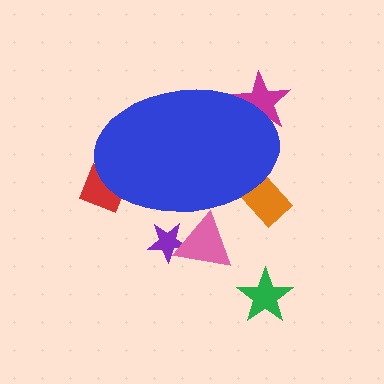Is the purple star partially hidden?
Yes, the purple star is partially hidden behind the blue ellipse.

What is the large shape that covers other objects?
A blue ellipse.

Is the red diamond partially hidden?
Yes, the red diamond is partially hidden behind the blue ellipse.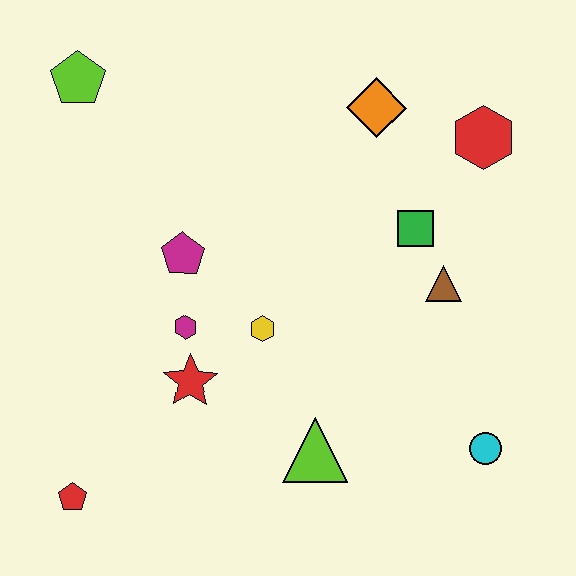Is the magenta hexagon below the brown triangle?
Yes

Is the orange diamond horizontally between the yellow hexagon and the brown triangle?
Yes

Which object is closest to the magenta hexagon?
The red star is closest to the magenta hexagon.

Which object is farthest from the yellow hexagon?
The lime pentagon is farthest from the yellow hexagon.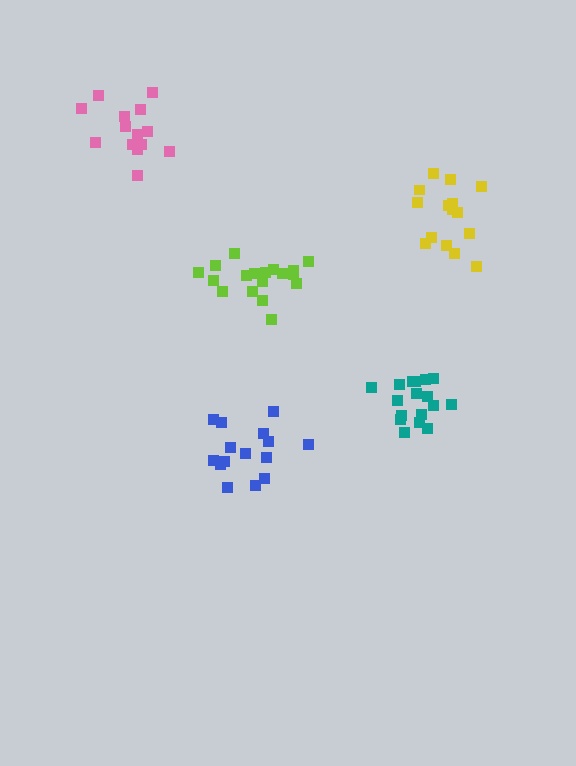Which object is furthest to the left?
The pink cluster is leftmost.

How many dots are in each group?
Group 1: 15 dots, Group 2: 14 dots, Group 3: 18 dots, Group 4: 17 dots, Group 5: 15 dots (79 total).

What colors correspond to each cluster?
The clusters are colored: blue, pink, lime, teal, yellow.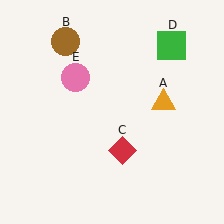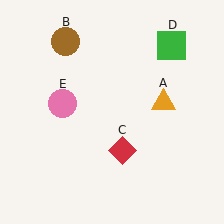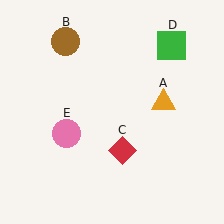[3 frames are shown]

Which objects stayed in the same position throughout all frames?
Orange triangle (object A) and brown circle (object B) and red diamond (object C) and green square (object D) remained stationary.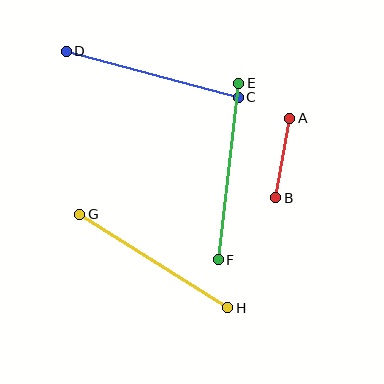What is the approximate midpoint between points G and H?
The midpoint is at approximately (154, 261) pixels.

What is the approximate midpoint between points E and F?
The midpoint is at approximately (228, 172) pixels.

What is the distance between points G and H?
The distance is approximately 175 pixels.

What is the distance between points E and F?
The distance is approximately 177 pixels.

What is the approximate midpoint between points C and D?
The midpoint is at approximately (152, 74) pixels.